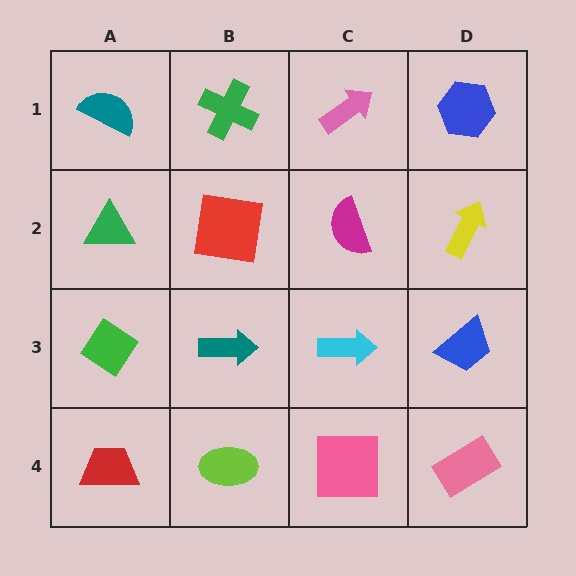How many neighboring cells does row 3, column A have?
3.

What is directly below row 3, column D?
A pink rectangle.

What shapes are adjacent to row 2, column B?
A green cross (row 1, column B), a teal arrow (row 3, column B), a green triangle (row 2, column A), a magenta semicircle (row 2, column C).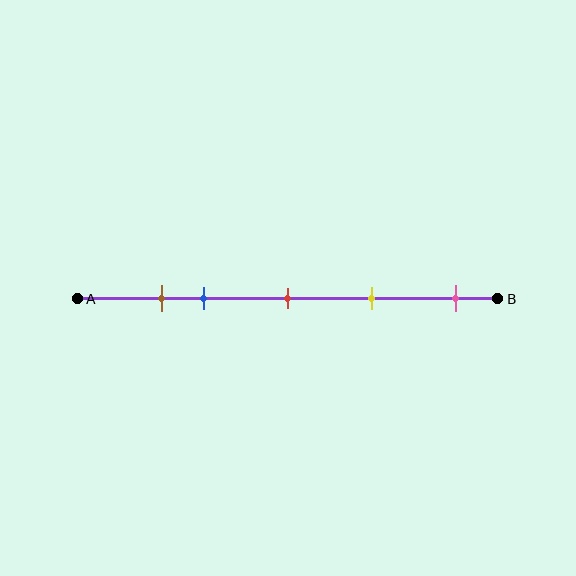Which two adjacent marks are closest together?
The brown and blue marks are the closest adjacent pair.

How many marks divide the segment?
There are 5 marks dividing the segment.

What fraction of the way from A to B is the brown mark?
The brown mark is approximately 20% (0.2) of the way from A to B.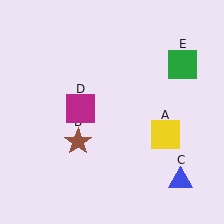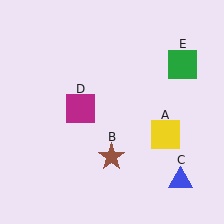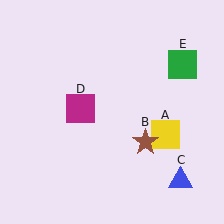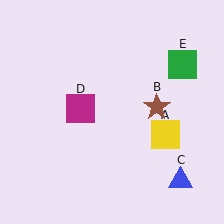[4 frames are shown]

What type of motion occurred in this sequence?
The brown star (object B) rotated counterclockwise around the center of the scene.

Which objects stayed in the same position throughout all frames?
Yellow square (object A) and blue triangle (object C) and magenta square (object D) and green square (object E) remained stationary.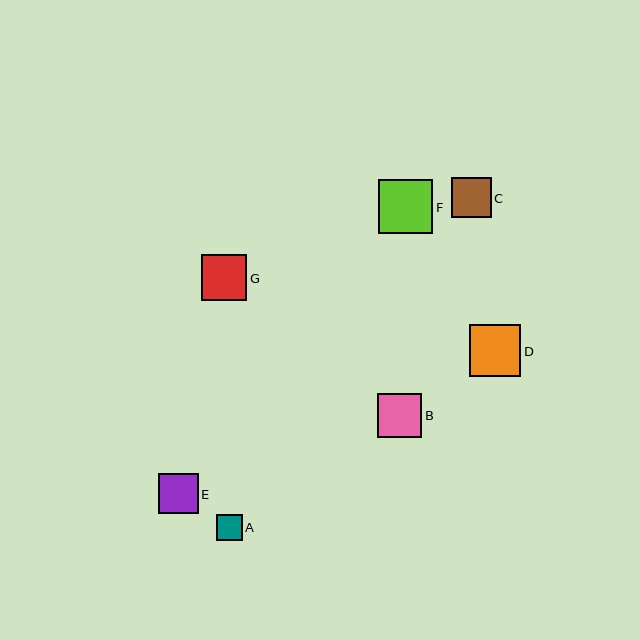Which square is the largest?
Square F is the largest with a size of approximately 54 pixels.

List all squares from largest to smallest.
From largest to smallest: F, D, G, B, E, C, A.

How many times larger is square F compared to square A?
Square F is approximately 2.1 times the size of square A.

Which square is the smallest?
Square A is the smallest with a size of approximately 25 pixels.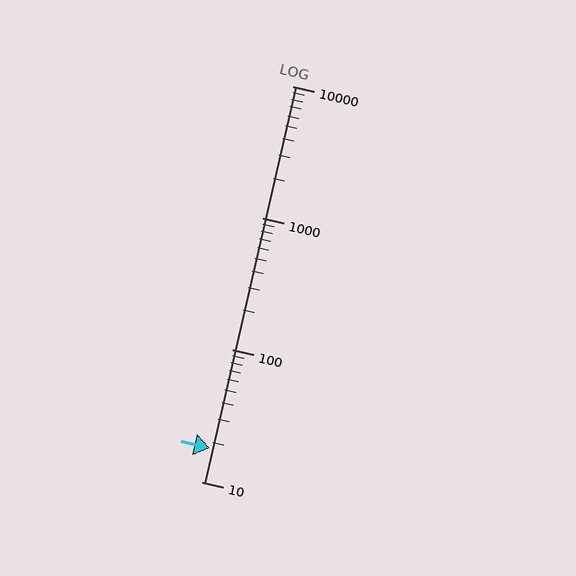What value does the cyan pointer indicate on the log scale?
The pointer indicates approximately 18.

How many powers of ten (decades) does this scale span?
The scale spans 3 decades, from 10 to 10000.